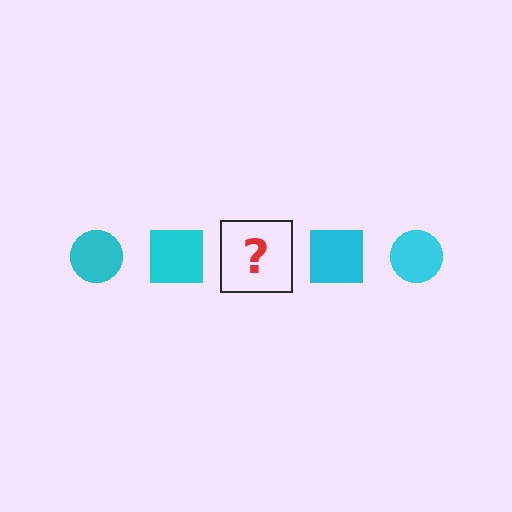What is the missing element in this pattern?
The missing element is a cyan circle.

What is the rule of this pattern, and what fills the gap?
The rule is that the pattern cycles through circle, square shapes in cyan. The gap should be filled with a cyan circle.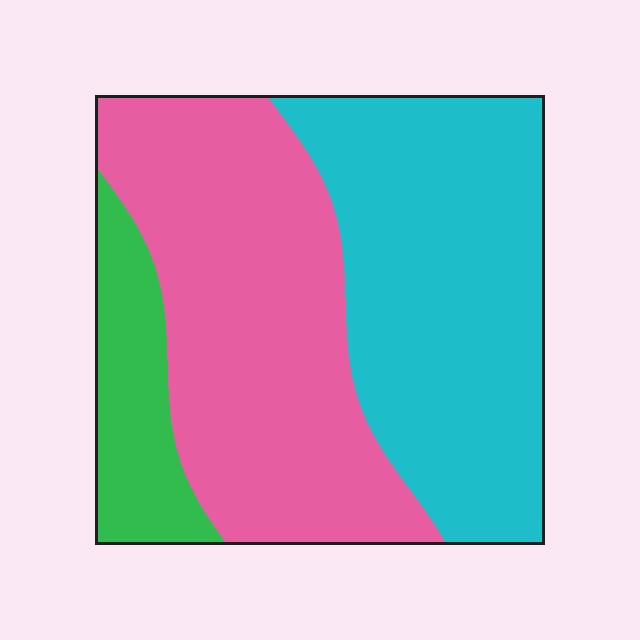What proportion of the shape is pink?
Pink covers roughly 45% of the shape.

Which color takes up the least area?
Green, at roughly 15%.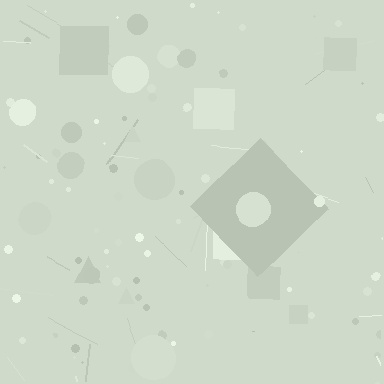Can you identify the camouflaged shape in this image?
The camouflaged shape is a diamond.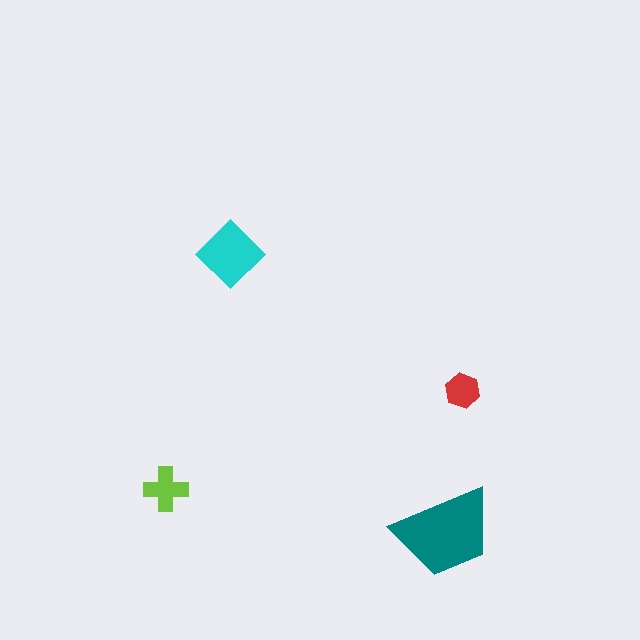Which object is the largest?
The teal trapezoid.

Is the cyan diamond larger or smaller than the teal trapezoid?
Smaller.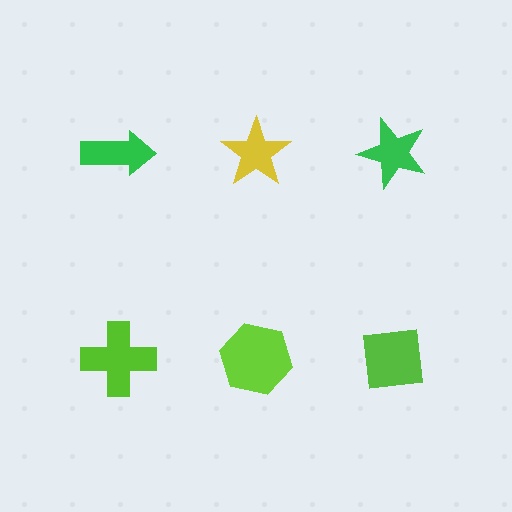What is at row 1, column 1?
A green arrow.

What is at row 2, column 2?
A lime hexagon.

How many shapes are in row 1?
3 shapes.